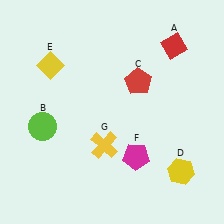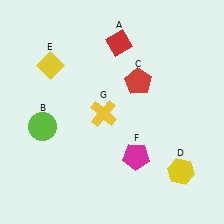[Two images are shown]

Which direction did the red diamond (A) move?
The red diamond (A) moved left.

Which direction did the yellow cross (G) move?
The yellow cross (G) moved up.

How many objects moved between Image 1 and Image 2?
2 objects moved between the two images.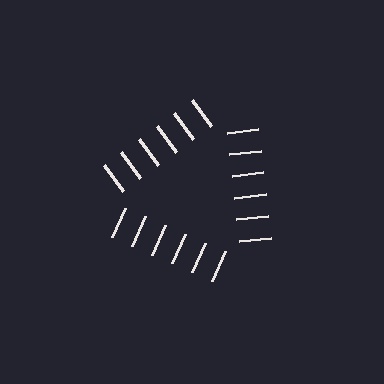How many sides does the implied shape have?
3 sides — the line-ends trace a triangle.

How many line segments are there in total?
18 — 6 along each of the 3 edges.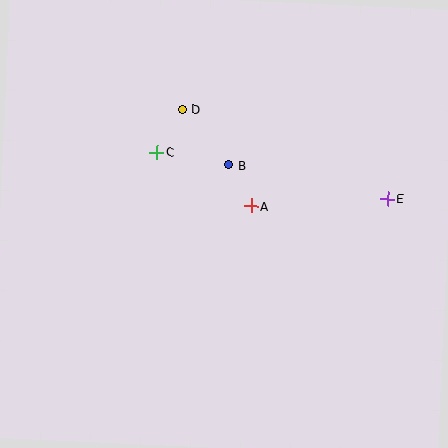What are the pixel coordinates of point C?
Point C is at (157, 152).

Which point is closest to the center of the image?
Point A at (251, 206) is closest to the center.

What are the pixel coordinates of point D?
Point D is at (182, 109).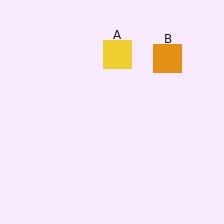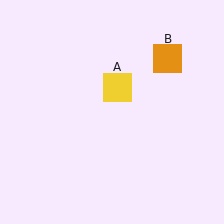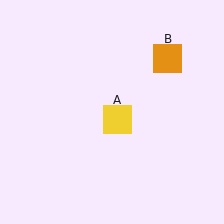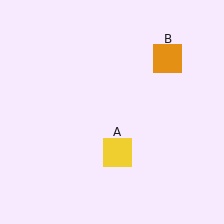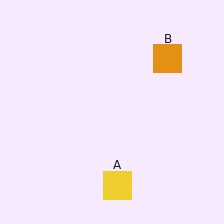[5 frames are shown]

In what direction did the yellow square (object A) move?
The yellow square (object A) moved down.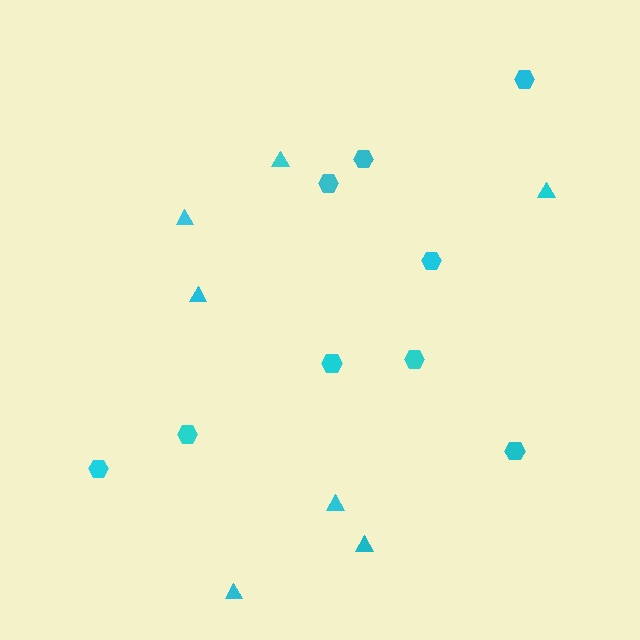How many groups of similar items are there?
There are 2 groups: one group of triangles (7) and one group of hexagons (9).